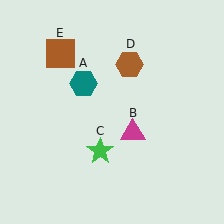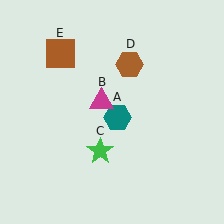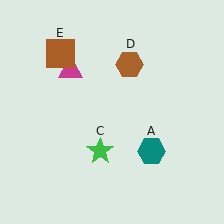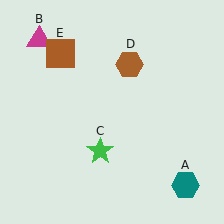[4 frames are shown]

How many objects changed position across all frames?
2 objects changed position: teal hexagon (object A), magenta triangle (object B).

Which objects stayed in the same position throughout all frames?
Green star (object C) and brown hexagon (object D) and brown square (object E) remained stationary.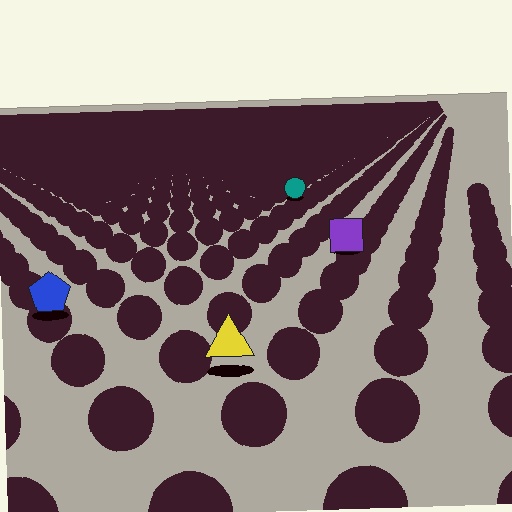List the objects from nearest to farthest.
From nearest to farthest: the yellow triangle, the blue pentagon, the purple square, the teal circle.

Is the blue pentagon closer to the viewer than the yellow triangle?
No. The yellow triangle is closer — you can tell from the texture gradient: the ground texture is coarser near it.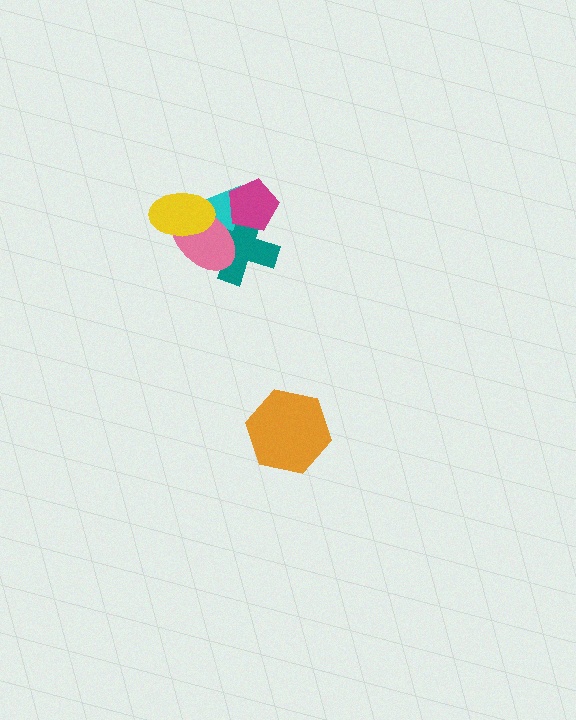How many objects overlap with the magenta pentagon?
2 objects overlap with the magenta pentagon.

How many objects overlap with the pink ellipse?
3 objects overlap with the pink ellipse.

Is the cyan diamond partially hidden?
Yes, it is partially covered by another shape.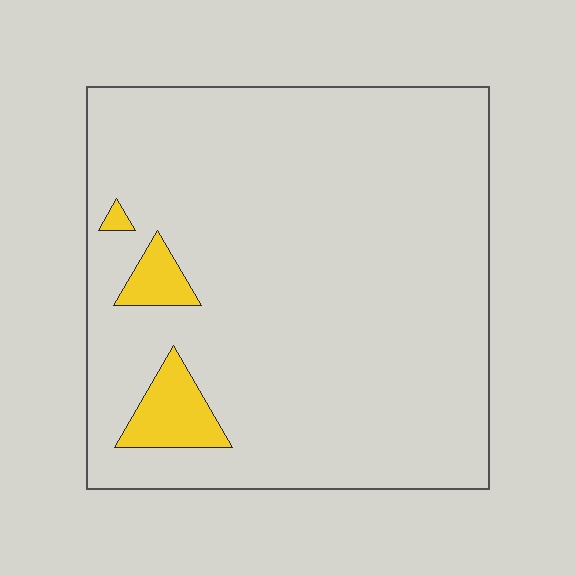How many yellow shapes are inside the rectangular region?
3.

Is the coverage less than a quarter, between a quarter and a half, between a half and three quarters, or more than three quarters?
Less than a quarter.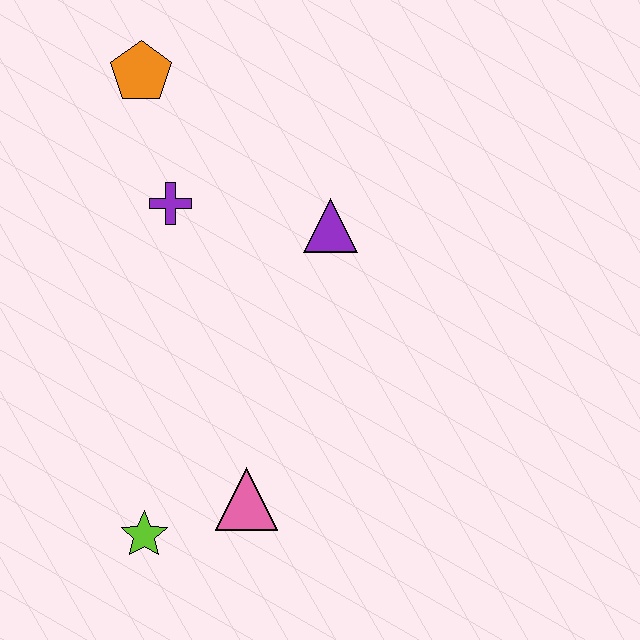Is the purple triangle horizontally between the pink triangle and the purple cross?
No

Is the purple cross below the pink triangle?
No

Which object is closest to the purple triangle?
The purple cross is closest to the purple triangle.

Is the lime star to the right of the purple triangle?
No